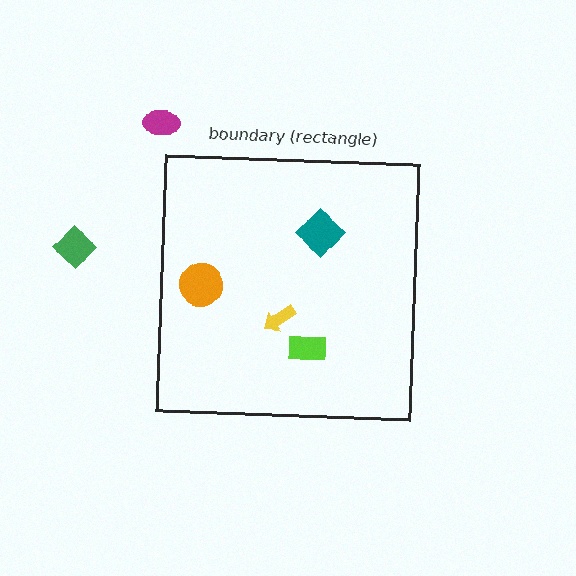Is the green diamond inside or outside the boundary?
Outside.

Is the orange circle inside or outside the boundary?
Inside.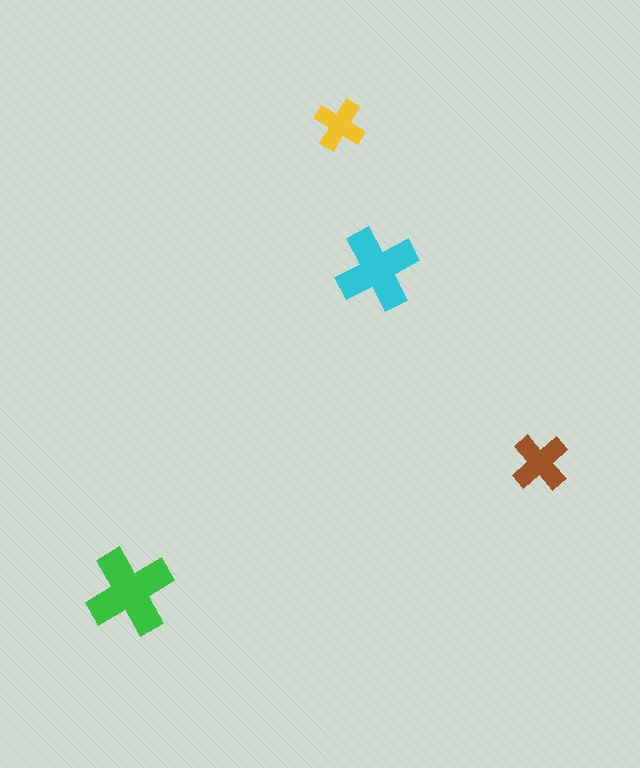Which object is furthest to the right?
The brown cross is rightmost.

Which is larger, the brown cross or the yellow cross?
The brown one.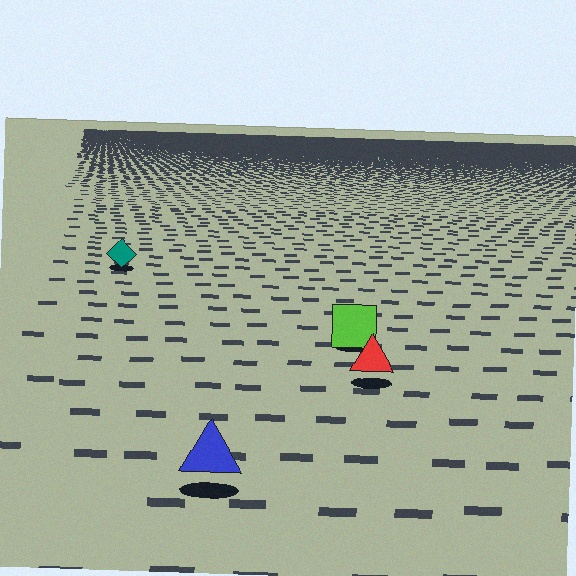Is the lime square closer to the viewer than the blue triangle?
No. The blue triangle is closer — you can tell from the texture gradient: the ground texture is coarser near it.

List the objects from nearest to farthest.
From nearest to farthest: the blue triangle, the red triangle, the lime square, the teal diamond.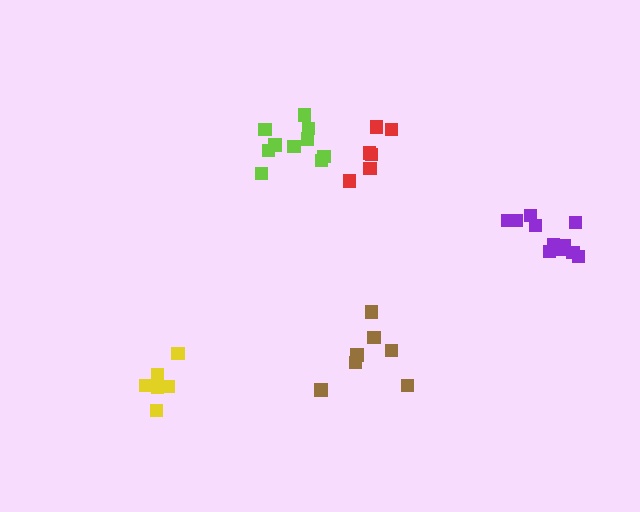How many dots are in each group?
Group 1: 12 dots, Group 2: 7 dots, Group 3: 6 dots, Group 4: 10 dots, Group 5: 6 dots (41 total).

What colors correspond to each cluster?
The clusters are colored: purple, brown, yellow, lime, red.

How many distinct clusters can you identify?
There are 5 distinct clusters.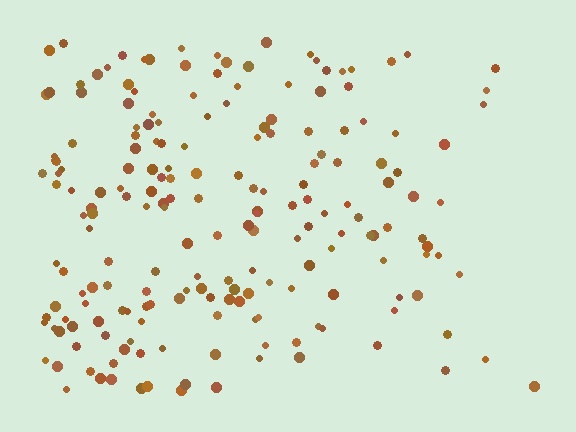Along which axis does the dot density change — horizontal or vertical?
Horizontal.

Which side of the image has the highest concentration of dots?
The left.